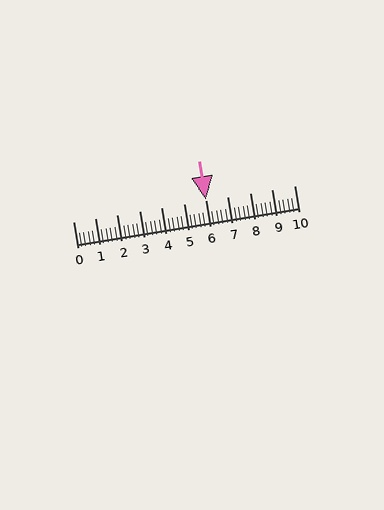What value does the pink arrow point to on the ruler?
The pink arrow points to approximately 6.0.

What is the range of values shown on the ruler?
The ruler shows values from 0 to 10.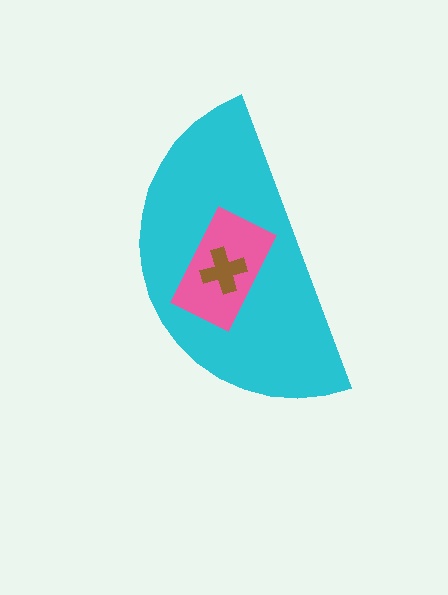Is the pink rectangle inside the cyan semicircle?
Yes.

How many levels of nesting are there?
3.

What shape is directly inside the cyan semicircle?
The pink rectangle.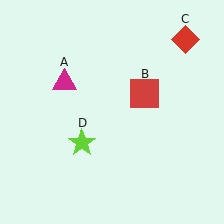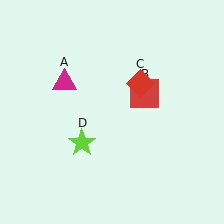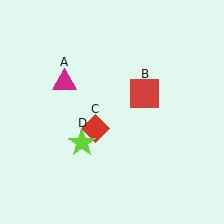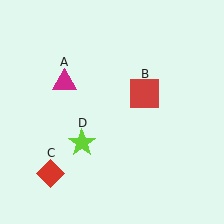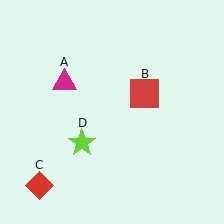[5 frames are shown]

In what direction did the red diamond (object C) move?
The red diamond (object C) moved down and to the left.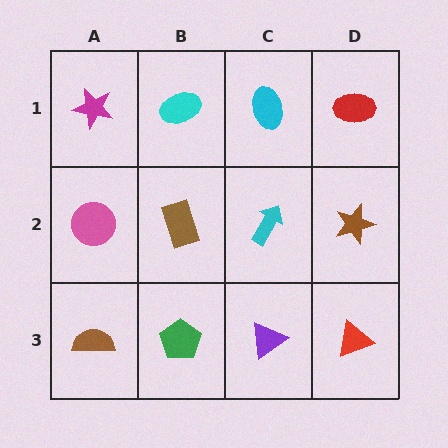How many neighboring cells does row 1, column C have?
3.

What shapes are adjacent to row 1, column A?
A pink circle (row 2, column A), a cyan ellipse (row 1, column B).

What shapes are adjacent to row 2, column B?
A cyan ellipse (row 1, column B), a green pentagon (row 3, column B), a pink circle (row 2, column A), a cyan arrow (row 2, column C).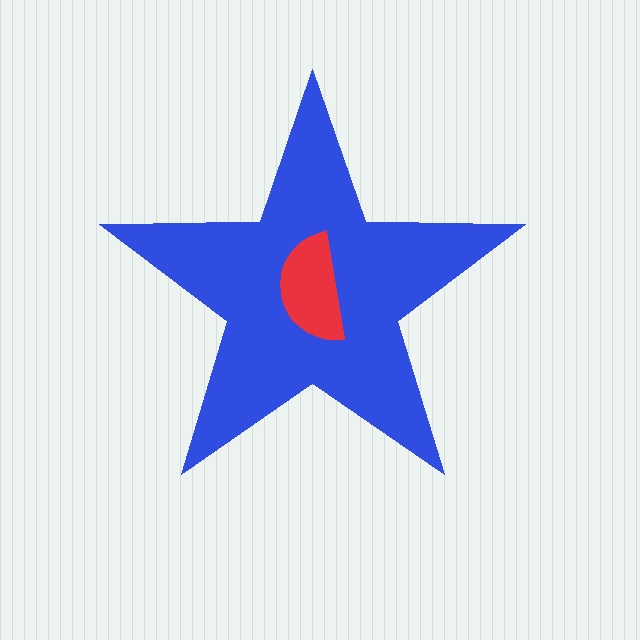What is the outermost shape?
The blue star.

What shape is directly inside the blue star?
The red semicircle.